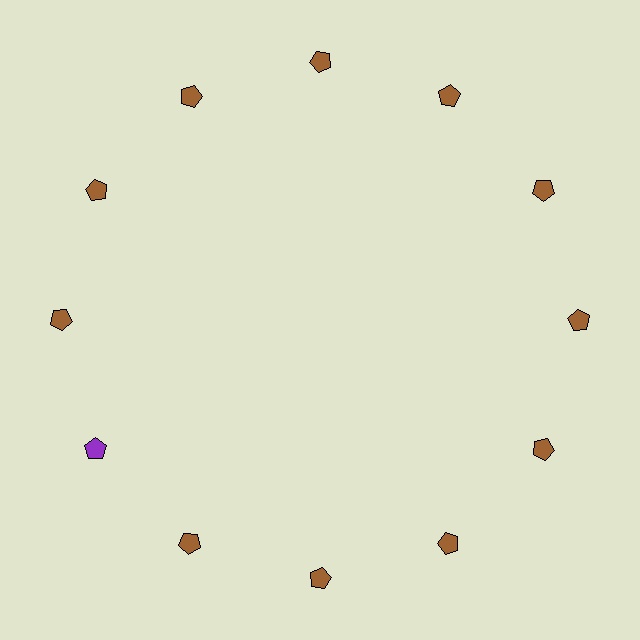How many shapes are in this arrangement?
There are 12 shapes arranged in a ring pattern.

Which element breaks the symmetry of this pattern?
The purple pentagon at roughly the 8 o'clock position breaks the symmetry. All other shapes are brown pentagons.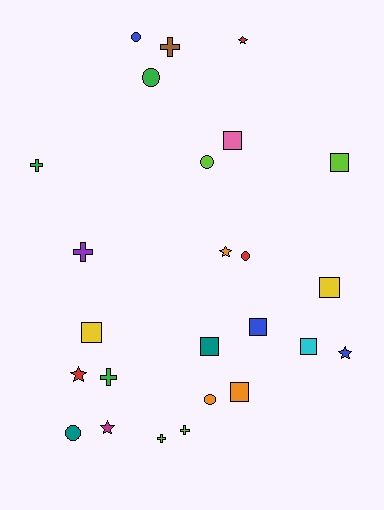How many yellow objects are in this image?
There are 2 yellow objects.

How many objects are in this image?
There are 25 objects.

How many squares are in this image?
There are 8 squares.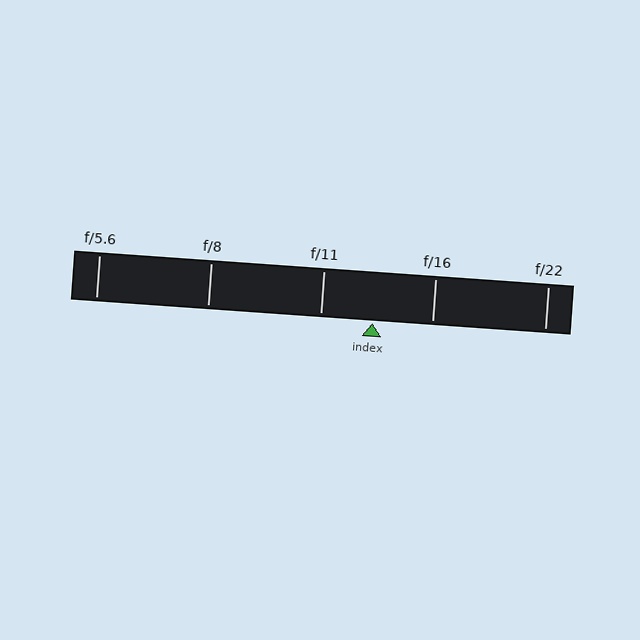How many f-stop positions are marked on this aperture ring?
There are 5 f-stop positions marked.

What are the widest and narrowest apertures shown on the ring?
The widest aperture shown is f/5.6 and the narrowest is f/22.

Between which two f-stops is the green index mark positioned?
The index mark is between f/11 and f/16.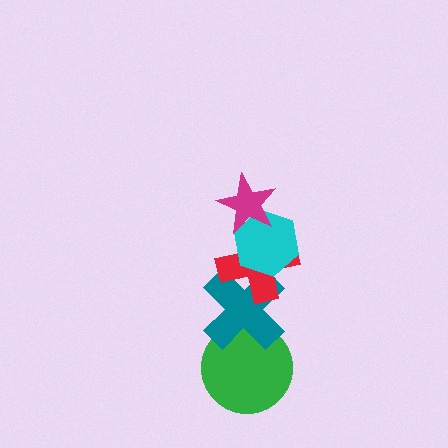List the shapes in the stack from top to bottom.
From top to bottom: the magenta star, the cyan hexagon, the red cross, the teal cross, the green circle.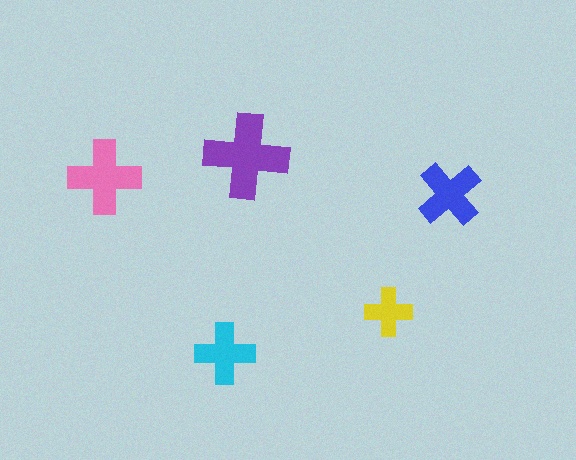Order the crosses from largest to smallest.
the purple one, the pink one, the blue one, the cyan one, the yellow one.